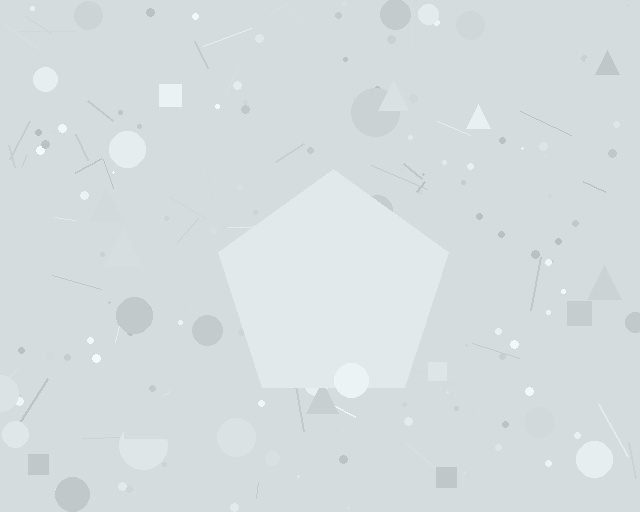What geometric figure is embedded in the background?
A pentagon is embedded in the background.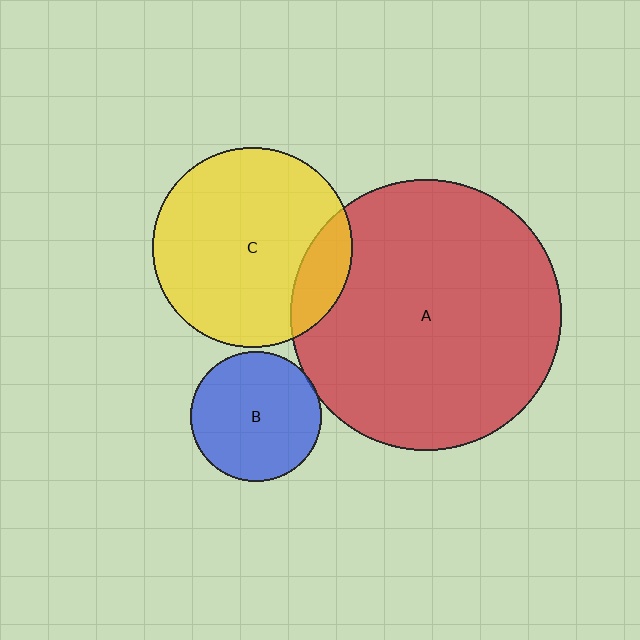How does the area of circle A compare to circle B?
Approximately 4.3 times.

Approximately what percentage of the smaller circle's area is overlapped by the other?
Approximately 15%.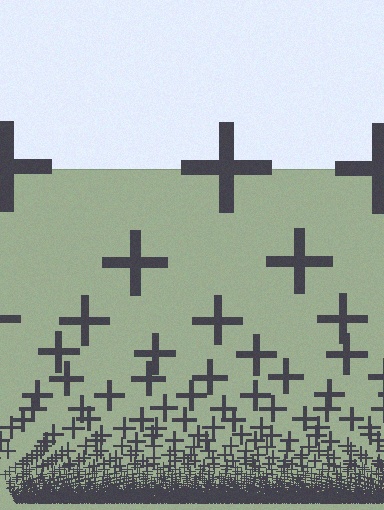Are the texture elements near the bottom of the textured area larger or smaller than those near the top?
Smaller. The gradient is inverted — elements near the bottom are smaller and denser.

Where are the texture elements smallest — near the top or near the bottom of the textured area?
Near the bottom.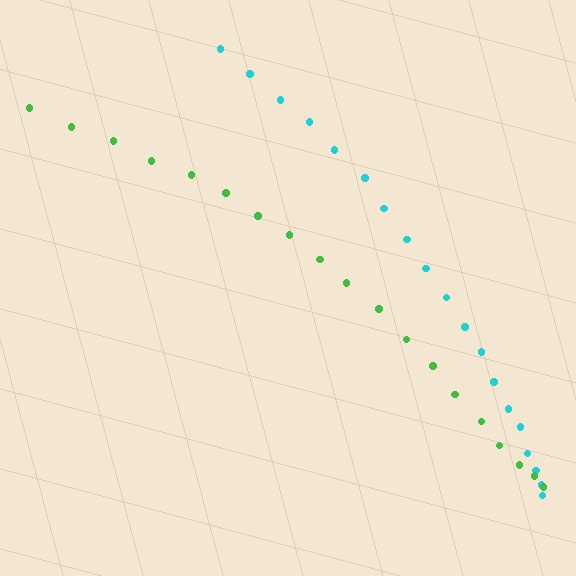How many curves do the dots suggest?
There are 2 distinct paths.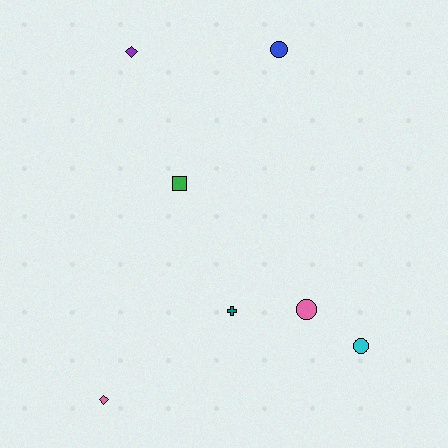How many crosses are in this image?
There is 1 cross.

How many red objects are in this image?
There are no red objects.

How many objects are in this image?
There are 7 objects.